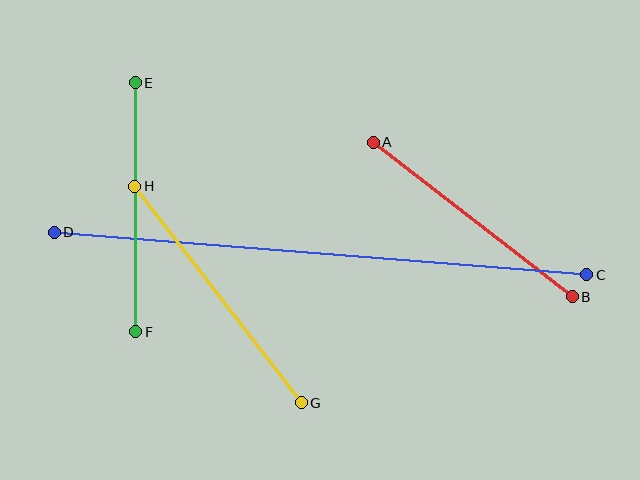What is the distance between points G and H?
The distance is approximately 273 pixels.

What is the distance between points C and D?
The distance is approximately 534 pixels.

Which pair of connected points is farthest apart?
Points C and D are farthest apart.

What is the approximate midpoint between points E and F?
The midpoint is at approximately (135, 207) pixels.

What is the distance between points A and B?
The distance is approximately 252 pixels.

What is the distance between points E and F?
The distance is approximately 249 pixels.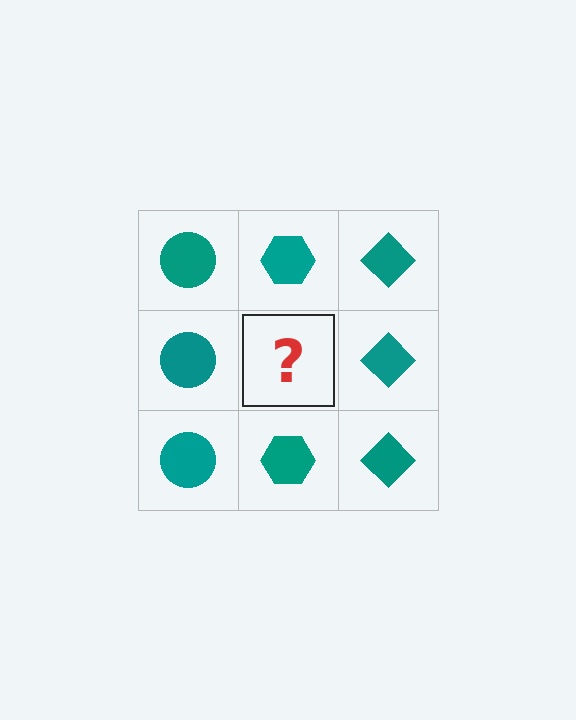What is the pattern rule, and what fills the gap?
The rule is that each column has a consistent shape. The gap should be filled with a teal hexagon.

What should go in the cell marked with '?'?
The missing cell should contain a teal hexagon.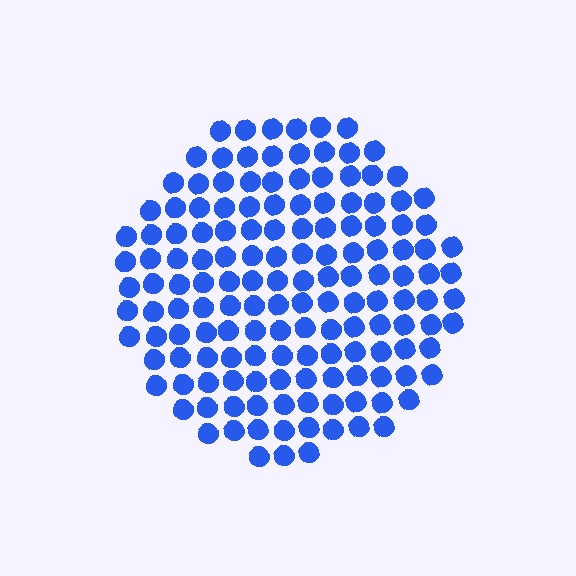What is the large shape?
The large shape is a circle.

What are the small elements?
The small elements are circles.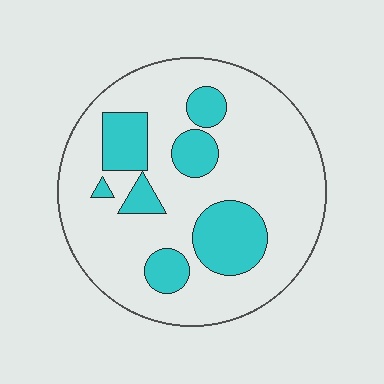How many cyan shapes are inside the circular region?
7.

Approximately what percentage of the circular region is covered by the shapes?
Approximately 25%.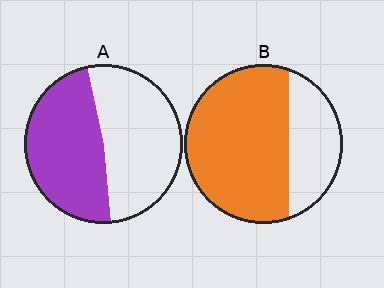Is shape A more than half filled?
Roughly half.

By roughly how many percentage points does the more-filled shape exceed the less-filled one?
By roughly 20 percentage points (B over A).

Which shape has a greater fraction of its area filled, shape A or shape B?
Shape B.